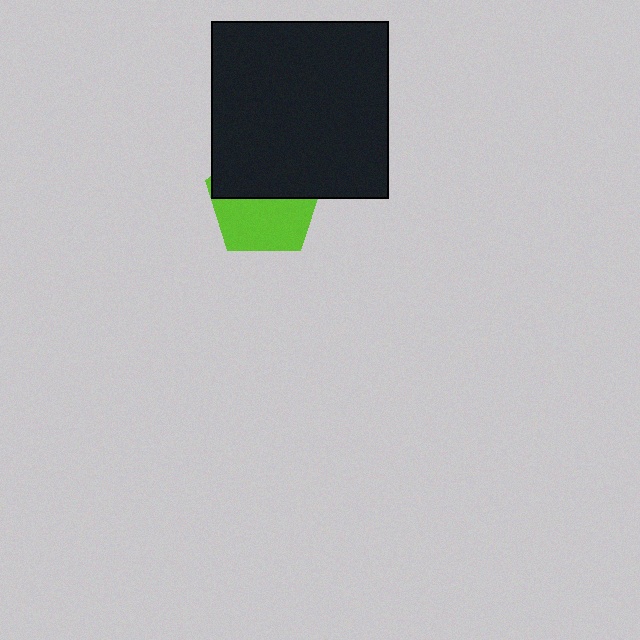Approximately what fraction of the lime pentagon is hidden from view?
Roughly 49% of the lime pentagon is hidden behind the black square.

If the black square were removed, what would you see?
You would see the complete lime pentagon.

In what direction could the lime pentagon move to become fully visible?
The lime pentagon could move down. That would shift it out from behind the black square entirely.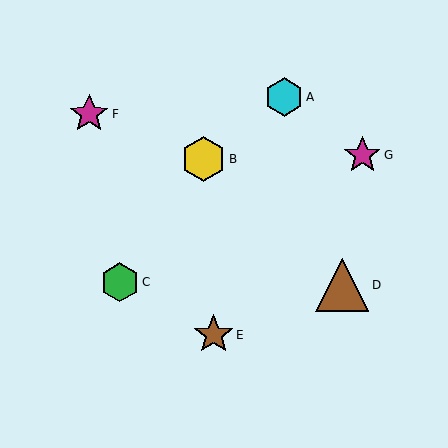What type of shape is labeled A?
Shape A is a cyan hexagon.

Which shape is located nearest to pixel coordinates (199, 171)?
The yellow hexagon (labeled B) at (203, 159) is nearest to that location.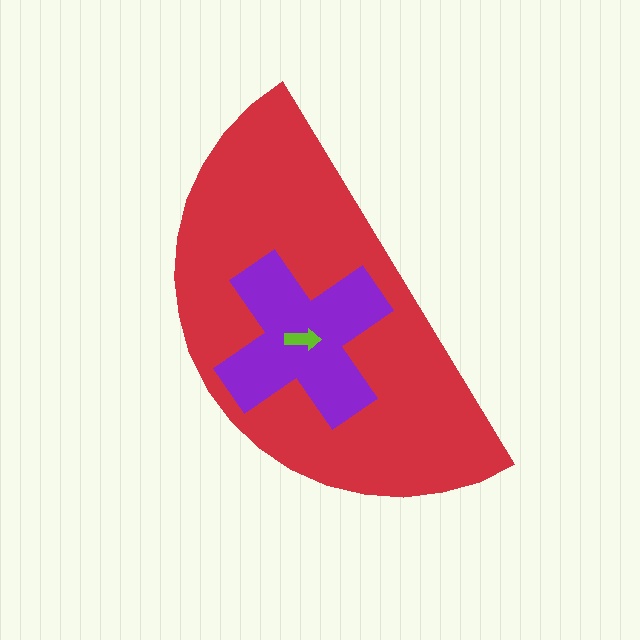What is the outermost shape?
The red semicircle.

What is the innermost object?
The lime arrow.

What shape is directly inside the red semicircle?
The purple cross.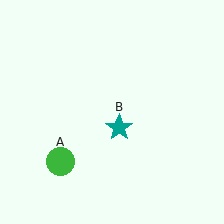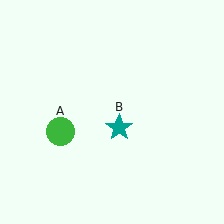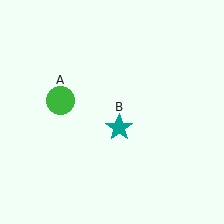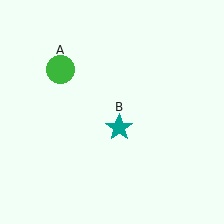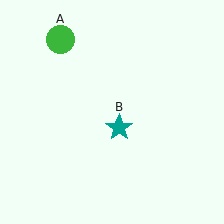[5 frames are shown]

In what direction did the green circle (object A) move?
The green circle (object A) moved up.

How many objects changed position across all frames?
1 object changed position: green circle (object A).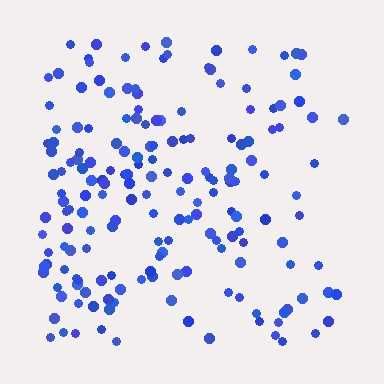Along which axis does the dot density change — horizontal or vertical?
Horizontal.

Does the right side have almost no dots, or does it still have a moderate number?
Still a moderate number, just noticeably fewer than the left.